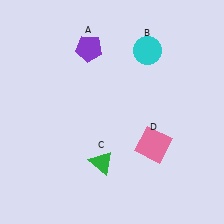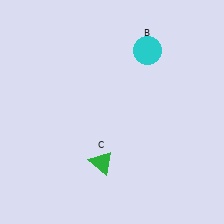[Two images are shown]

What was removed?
The pink square (D), the purple pentagon (A) were removed in Image 2.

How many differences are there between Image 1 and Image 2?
There are 2 differences between the two images.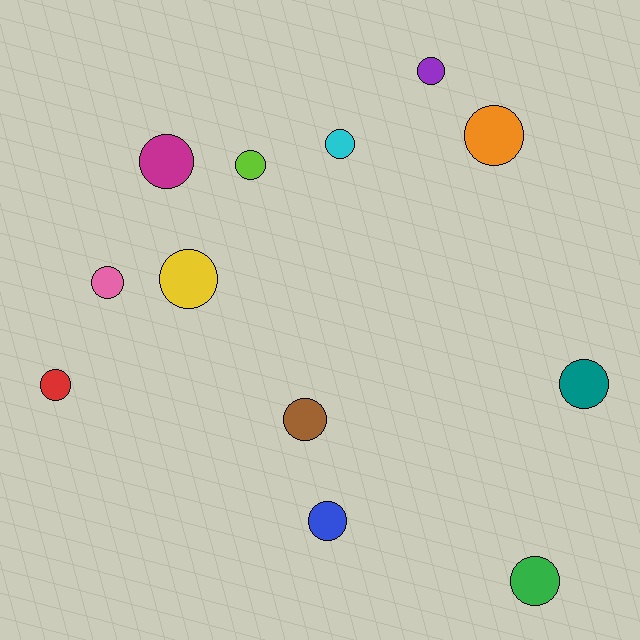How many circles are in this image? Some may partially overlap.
There are 12 circles.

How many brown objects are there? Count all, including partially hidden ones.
There is 1 brown object.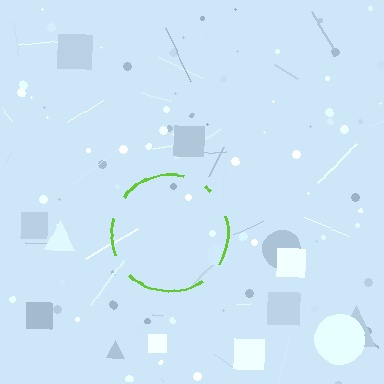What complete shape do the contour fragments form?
The contour fragments form a circle.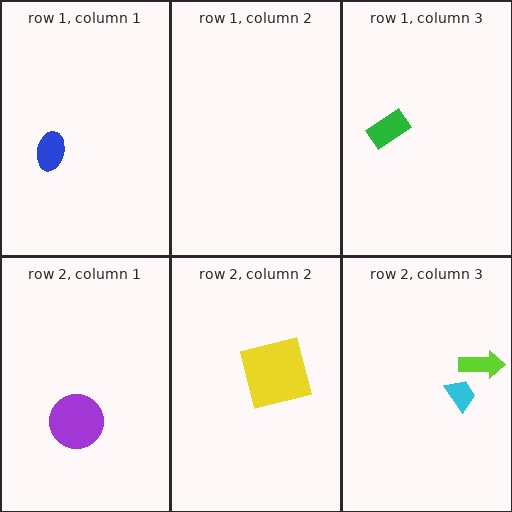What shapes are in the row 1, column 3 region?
The green rectangle.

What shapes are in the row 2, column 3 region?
The cyan trapezoid, the lime arrow.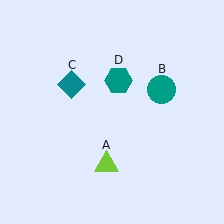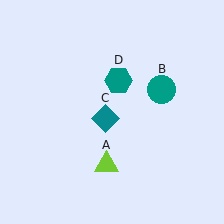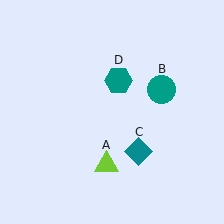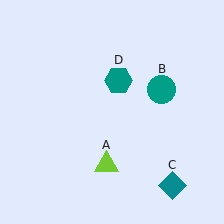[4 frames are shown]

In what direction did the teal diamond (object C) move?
The teal diamond (object C) moved down and to the right.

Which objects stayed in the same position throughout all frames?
Lime triangle (object A) and teal circle (object B) and teal hexagon (object D) remained stationary.